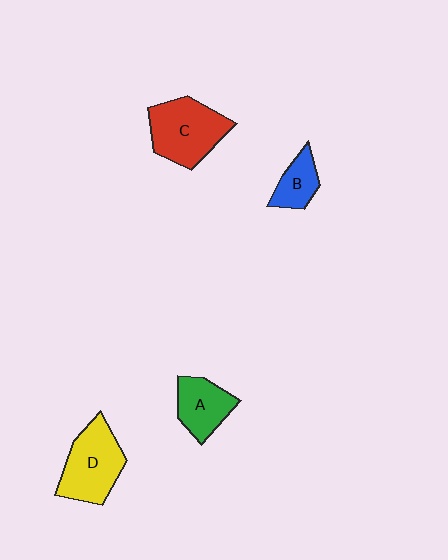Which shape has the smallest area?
Shape B (blue).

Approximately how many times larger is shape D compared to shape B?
Approximately 2.0 times.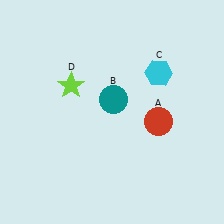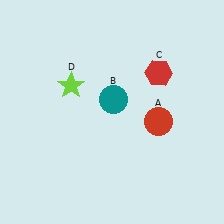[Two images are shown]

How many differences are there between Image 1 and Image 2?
There is 1 difference between the two images.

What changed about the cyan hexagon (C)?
In Image 1, C is cyan. In Image 2, it changed to red.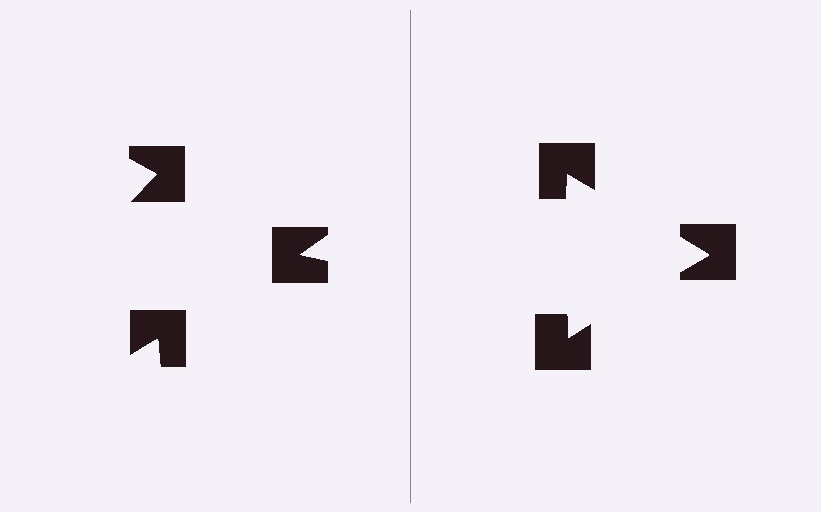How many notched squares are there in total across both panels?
6 — 3 on each side.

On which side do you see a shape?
An illusory triangle appears on the right side. On the left side the wedge cuts are rotated, so no coherent shape forms.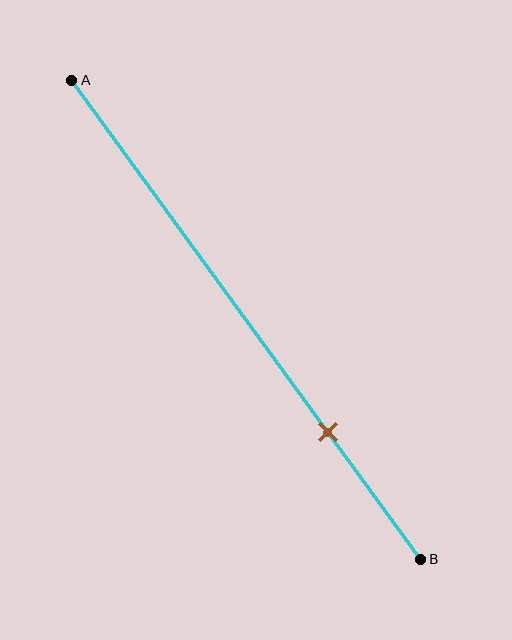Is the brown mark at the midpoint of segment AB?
No, the mark is at about 75% from A, not at the 50% midpoint.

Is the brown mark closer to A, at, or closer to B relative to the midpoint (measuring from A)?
The brown mark is closer to point B than the midpoint of segment AB.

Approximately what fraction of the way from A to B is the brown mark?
The brown mark is approximately 75% of the way from A to B.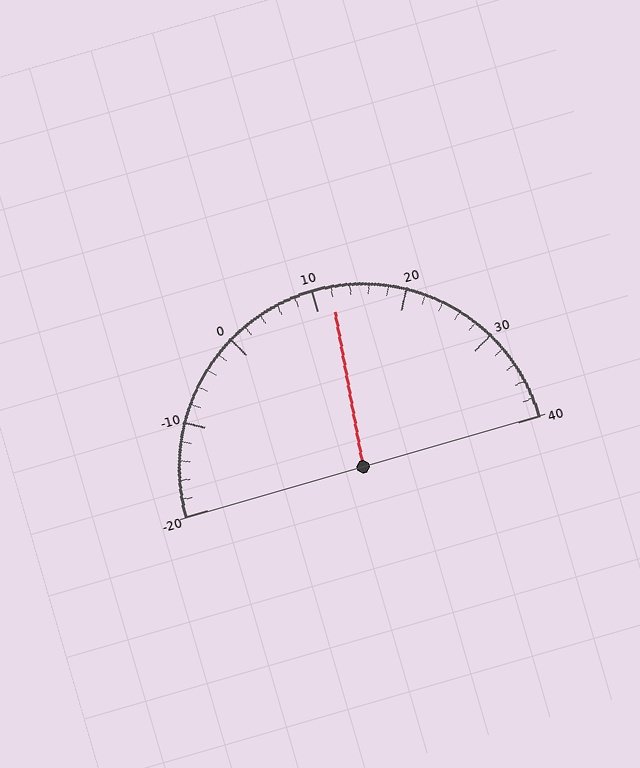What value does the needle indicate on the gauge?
The needle indicates approximately 12.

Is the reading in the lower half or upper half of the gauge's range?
The reading is in the upper half of the range (-20 to 40).